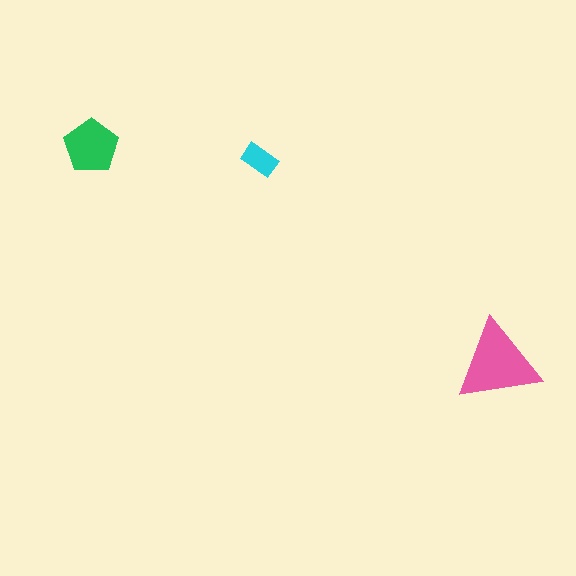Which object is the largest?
The pink triangle.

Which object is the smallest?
The cyan rectangle.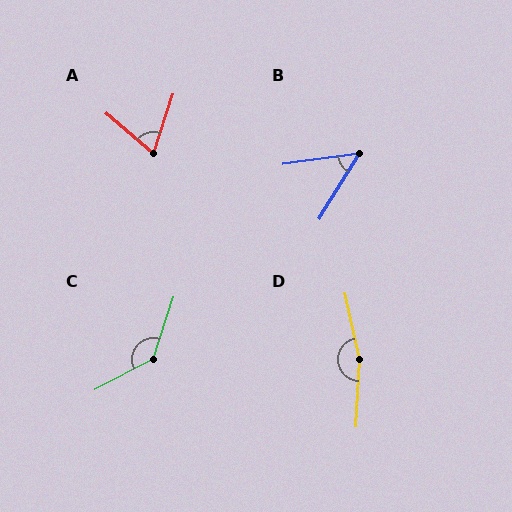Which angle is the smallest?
B, at approximately 51 degrees.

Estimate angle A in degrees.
Approximately 67 degrees.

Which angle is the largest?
D, at approximately 166 degrees.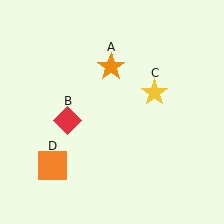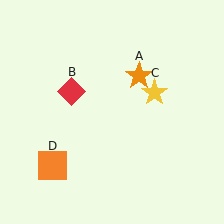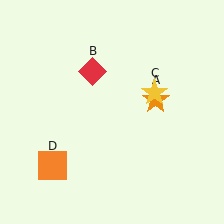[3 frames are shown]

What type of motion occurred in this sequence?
The orange star (object A), red diamond (object B) rotated clockwise around the center of the scene.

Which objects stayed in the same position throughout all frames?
Yellow star (object C) and orange square (object D) remained stationary.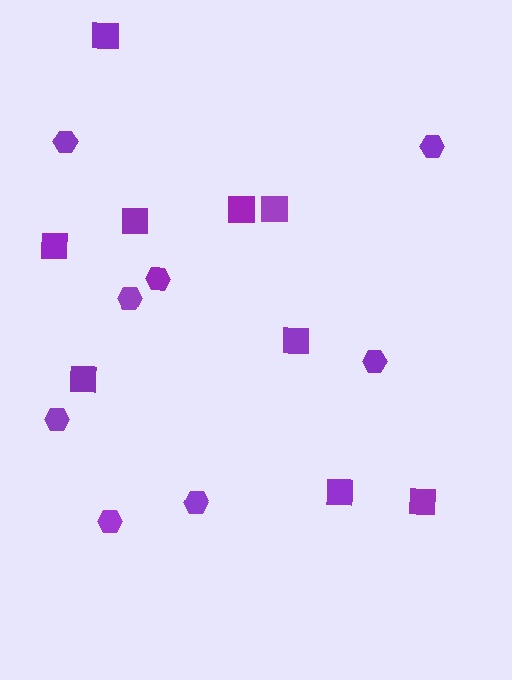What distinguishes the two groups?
There are 2 groups: one group of squares (9) and one group of hexagons (8).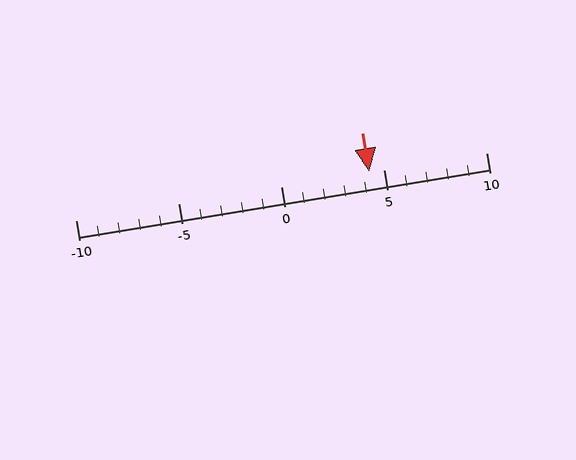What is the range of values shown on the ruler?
The ruler shows values from -10 to 10.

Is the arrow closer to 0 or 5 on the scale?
The arrow is closer to 5.